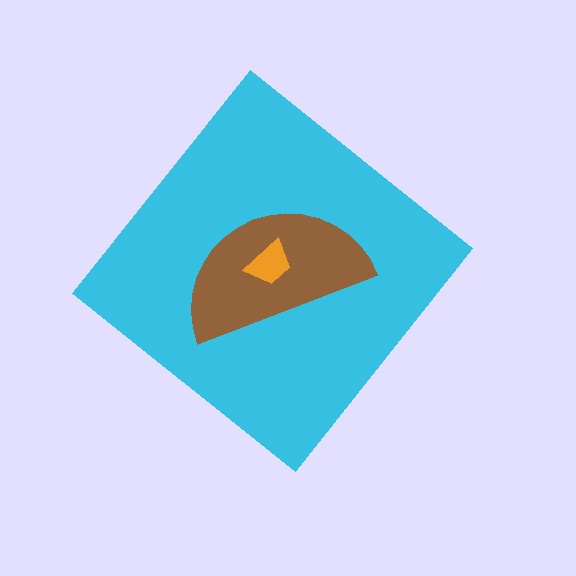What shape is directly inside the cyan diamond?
The brown semicircle.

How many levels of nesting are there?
3.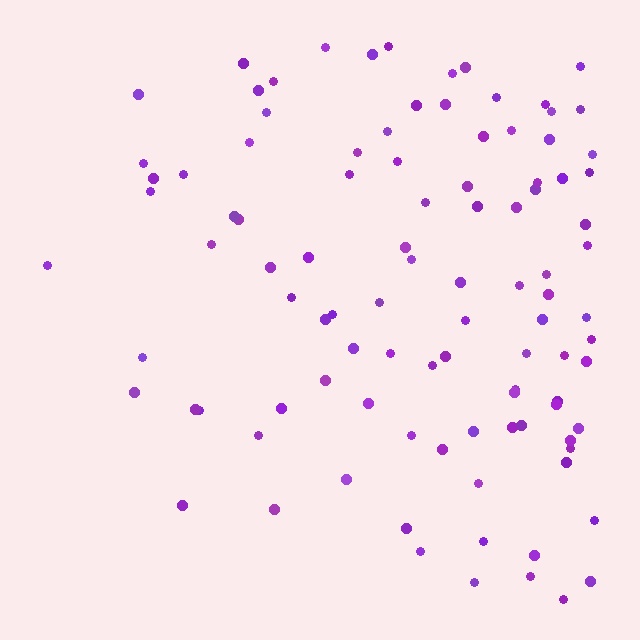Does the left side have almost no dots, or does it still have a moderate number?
Still a moderate number, just noticeably fewer than the right.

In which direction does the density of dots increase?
From left to right, with the right side densest.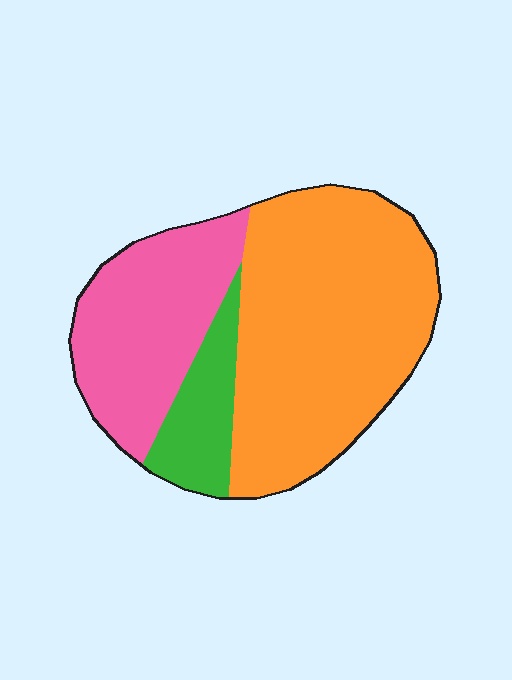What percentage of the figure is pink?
Pink covers roughly 30% of the figure.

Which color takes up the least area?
Green, at roughly 15%.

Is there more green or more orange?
Orange.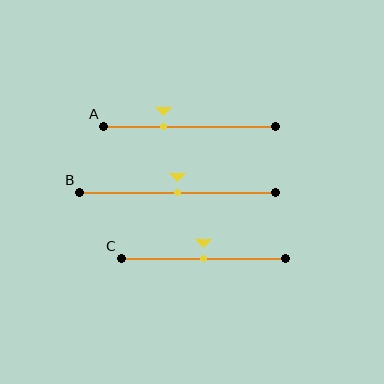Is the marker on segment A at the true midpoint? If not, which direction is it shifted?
No, the marker on segment A is shifted to the left by about 15% of the segment length.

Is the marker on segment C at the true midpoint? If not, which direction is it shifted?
Yes, the marker on segment C is at the true midpoint.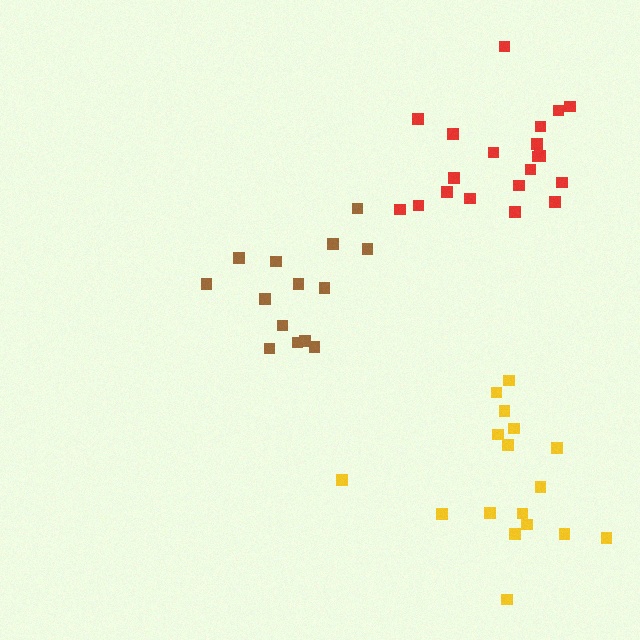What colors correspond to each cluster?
The clusters are colored: brown, yellow, red.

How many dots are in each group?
Group 1: 14 dots, Group 2: 17 dots, Group 3: 20 dots (51 total).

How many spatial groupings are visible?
There are 3 spatial groupings.